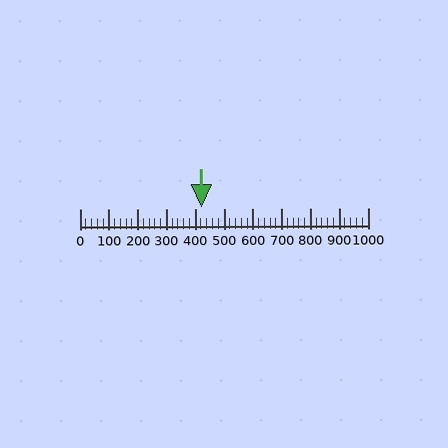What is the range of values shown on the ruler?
The ruler shows values from 0 to 1000.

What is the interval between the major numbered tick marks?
The major tick marks are spaced 100 units apart.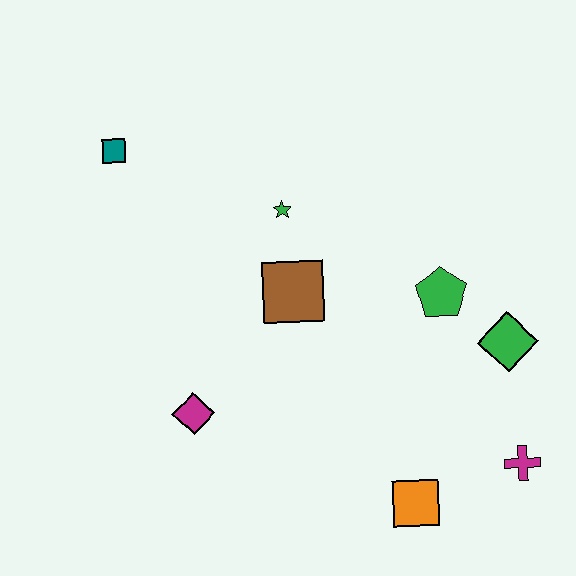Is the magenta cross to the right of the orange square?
Yes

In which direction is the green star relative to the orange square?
The green star is above the orange square.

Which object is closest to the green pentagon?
The green diamond is closest to the green pentagon.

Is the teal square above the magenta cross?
Yes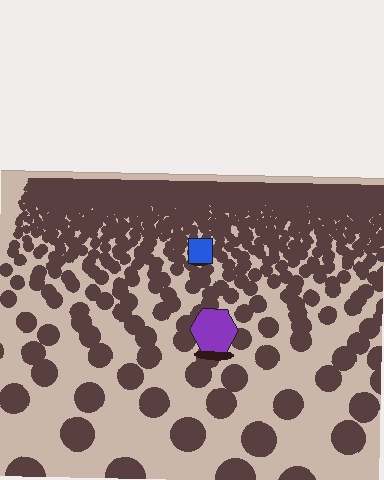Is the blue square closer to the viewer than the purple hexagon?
No. The purple hexagon is closer — you can tell from the texture gradient: the ground texture is coarser near it.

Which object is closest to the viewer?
The purple hexagon is closest. The texture marks near it are larger and more spread out.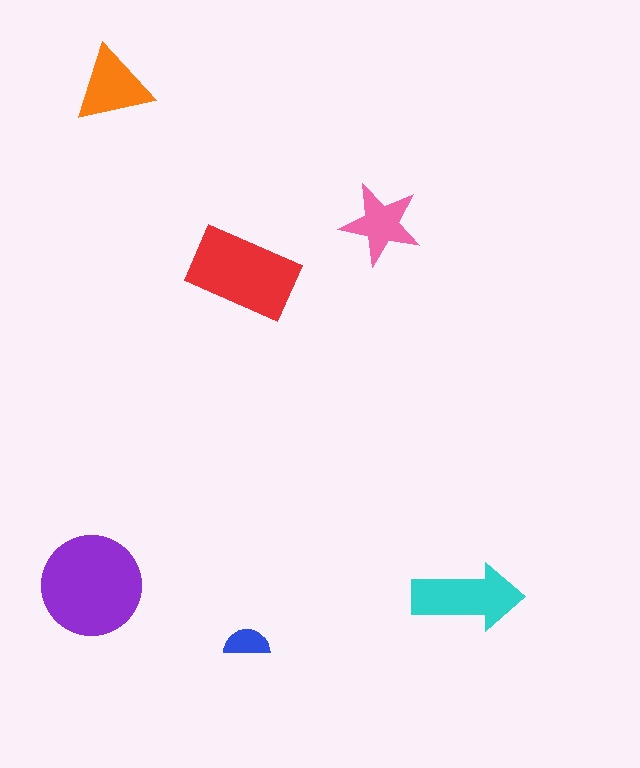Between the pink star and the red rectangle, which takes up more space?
The red rectangle.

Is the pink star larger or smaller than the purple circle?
Smaller.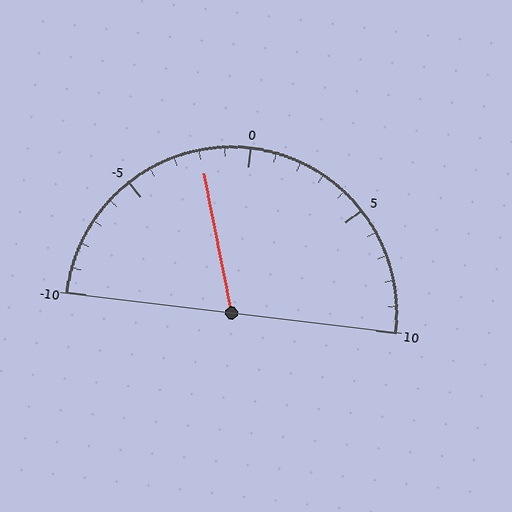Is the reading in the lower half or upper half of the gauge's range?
The reading is in the lower half of the range (-10 to 10).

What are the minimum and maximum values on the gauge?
The gauge ranges from -10 to 10.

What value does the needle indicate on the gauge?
The needle indicates approximately -2.